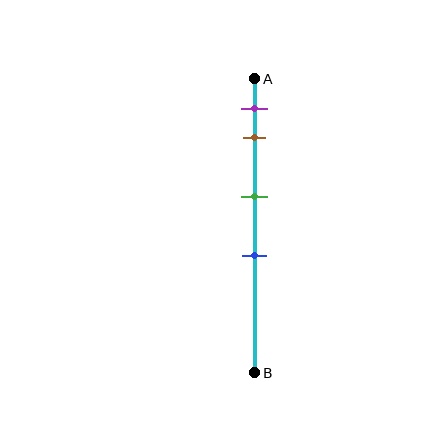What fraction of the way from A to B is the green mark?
The green mark is approximately 40% (0.4) of the way from A to B.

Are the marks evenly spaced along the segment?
No, the marks are not evenly spaced.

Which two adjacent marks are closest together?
The purple and brown marks are the closest adjacent pair.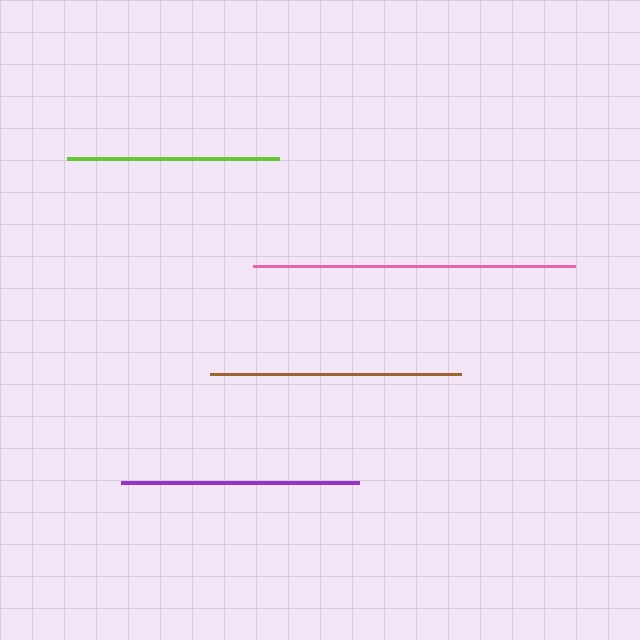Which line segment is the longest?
The pink line is the longest at approximately 323 pixels.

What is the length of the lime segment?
The lime segment is approximately 213 pixels long.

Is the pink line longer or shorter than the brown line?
The pink line is longer than the brown line.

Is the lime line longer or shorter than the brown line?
The brown line is longer than the lime line.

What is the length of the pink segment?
The pink segment is approximately 323 pixels long.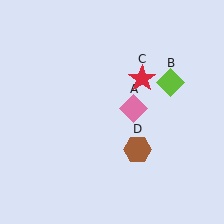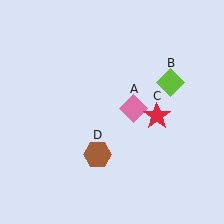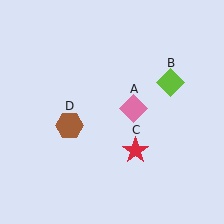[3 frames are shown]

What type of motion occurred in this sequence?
The red star (object C), brown hexagon (object D) rotated clockwise around the center of the scene.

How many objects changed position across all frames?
2 objects changed position: red star (object C), brown hexagon (object D).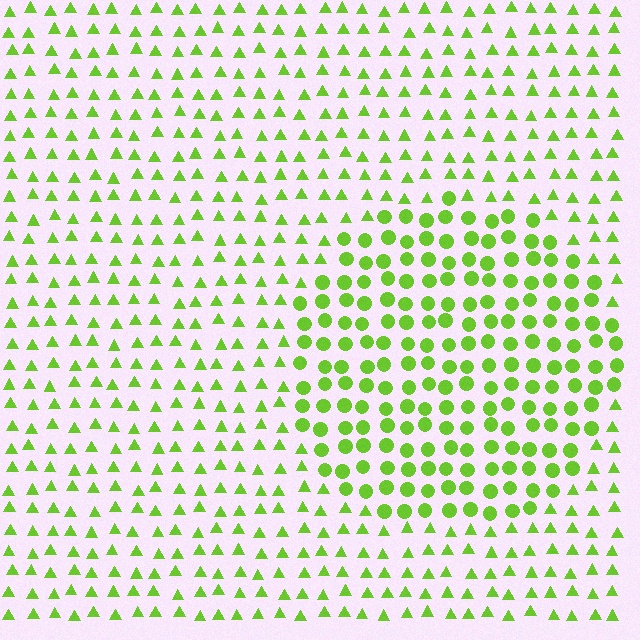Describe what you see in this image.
The image is filled with small lime elements arranged in a uniform grid. A circle-shaped region contains circles, while the surrounding area contains triangles. The boundary is defined purely by the change in element shape.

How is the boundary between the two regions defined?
The boundary is defined by a change in element shape: circles inside vs. triangles outside. All elements share the same color and spacing.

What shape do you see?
I see a circle.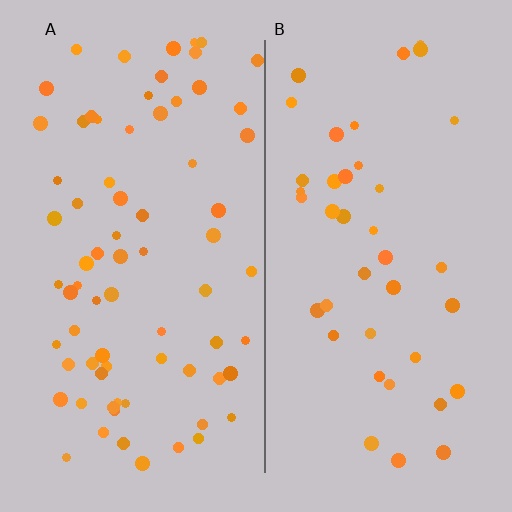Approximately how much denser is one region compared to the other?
Approximately 1.8× — region A over region B.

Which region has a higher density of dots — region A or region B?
A (the left).